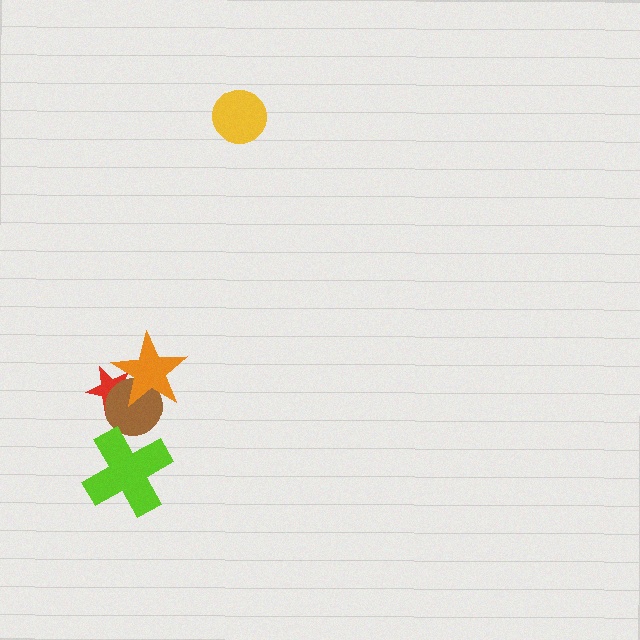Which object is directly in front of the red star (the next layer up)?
The brown circle is directly in front of the red star.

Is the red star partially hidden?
Yes, it is partially covered by another shape.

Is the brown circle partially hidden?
Yes, it is partially covered by another shape.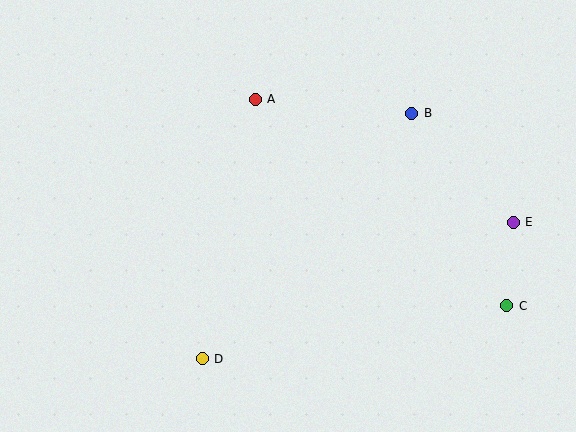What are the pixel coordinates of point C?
Point C is at (507, 306).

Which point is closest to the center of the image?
Point A at (255, 99) is closest to the center.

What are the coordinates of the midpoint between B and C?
The midpoint between B and C is at (459, 210).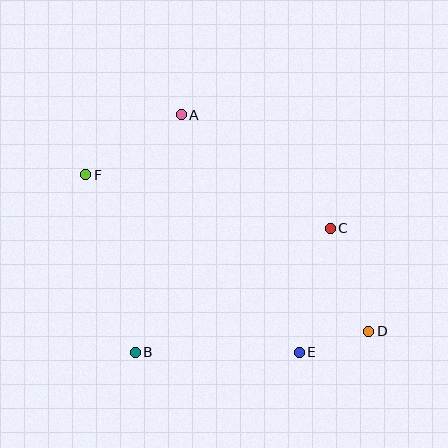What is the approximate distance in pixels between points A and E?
The distance between A and E is approximately 265 pixels.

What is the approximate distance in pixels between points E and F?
The distance between E and F is approximately 278 pixels.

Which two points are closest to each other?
Points D and E are closest to each other.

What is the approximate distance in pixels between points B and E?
The distance between B and E is approximately 164 pixels.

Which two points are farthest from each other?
Points D and F are farthest from each other.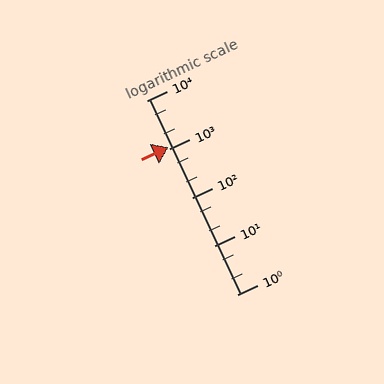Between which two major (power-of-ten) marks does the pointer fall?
The pointer is between 1000 and 10000.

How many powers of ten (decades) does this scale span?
The scale spans 4 decades, from 1 to 10000.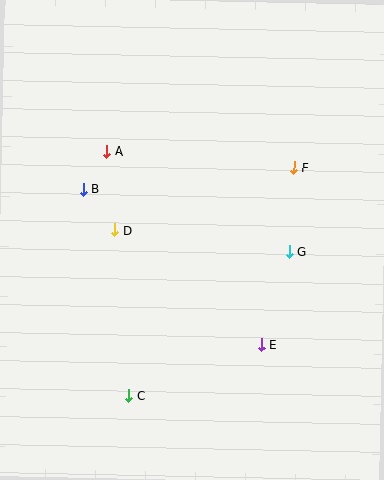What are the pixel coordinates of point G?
Point G is at (289, 252).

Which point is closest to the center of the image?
Point D at (115, 230) is closest to the center.